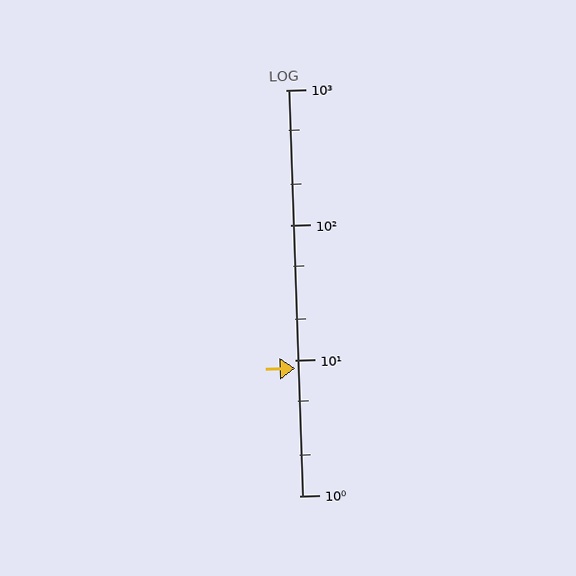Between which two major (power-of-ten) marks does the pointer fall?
The pointer is between 1 and 10.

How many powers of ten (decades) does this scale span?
The scale spans 3 decades, from 1 to 1000.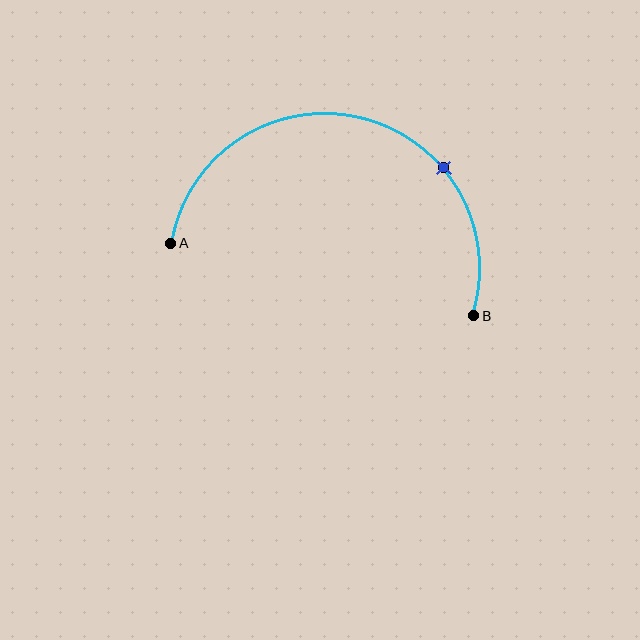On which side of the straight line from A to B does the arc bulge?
The arc bulges above the straight line connecting A and B.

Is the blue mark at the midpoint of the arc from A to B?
No. The blue mark lies on the arc but is closer to endpoint B. The arc midpoint would be at the point on the curve equidistant along the arc from both A and B.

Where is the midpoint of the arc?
The arc midpoint is the point on the curve farthest from the straight line joining A and B. It sits above that line.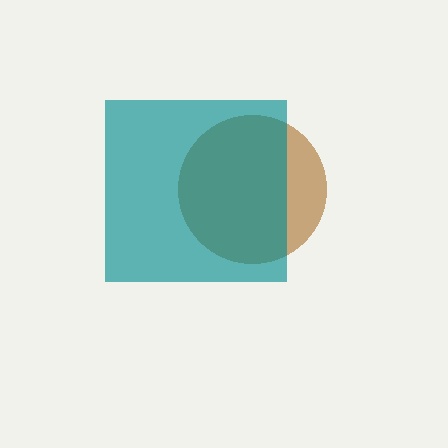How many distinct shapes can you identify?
There are 2 distinct shapes: a brown circle, a teal square.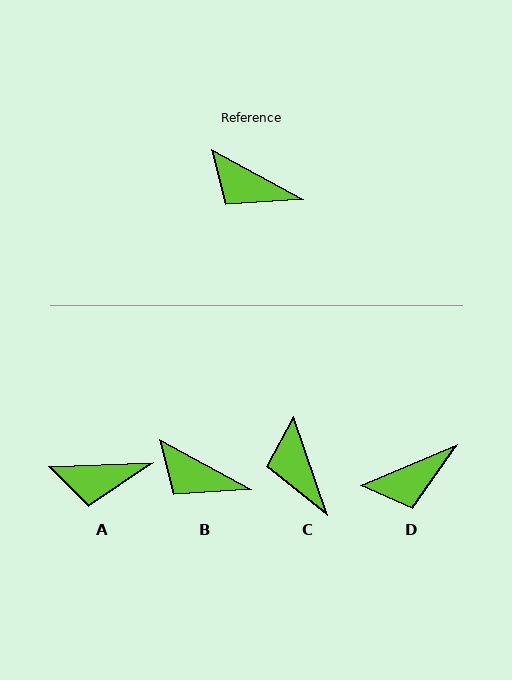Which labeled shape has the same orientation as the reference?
B.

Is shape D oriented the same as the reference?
No, it is off by about 51 degrees.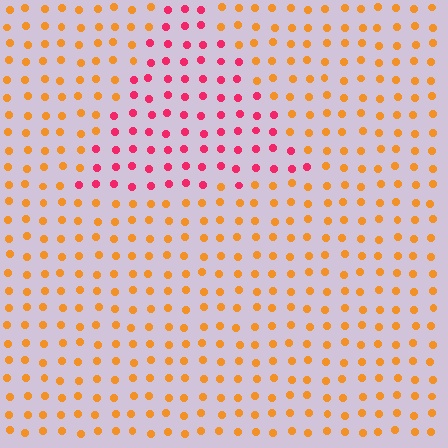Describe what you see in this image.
The image is filled with small orange elements in a uniform arrangement. A triangle-shaped region is visible where the elements are tinted to a slightly different hue, forming a subtle color boundary.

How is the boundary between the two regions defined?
The boundary is defined purely by a slight shift in hue (about 51 degrees). Spacing, size, and orientation are identical on both sides.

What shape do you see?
I see a triangle.